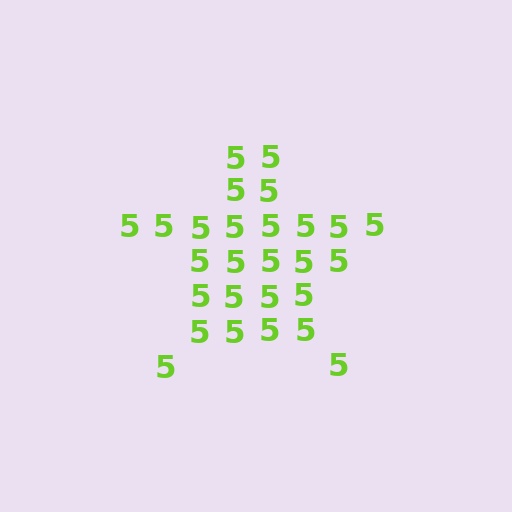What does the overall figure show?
The overall figure shows a star.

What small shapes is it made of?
It is made of small digit 5's.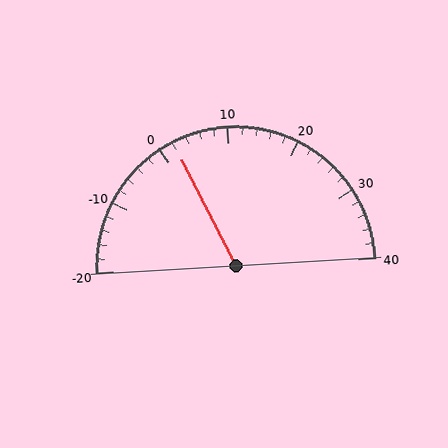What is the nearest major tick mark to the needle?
The nearest major tick mark is 0.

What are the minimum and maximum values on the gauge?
The gauge ranges from -20 to 40.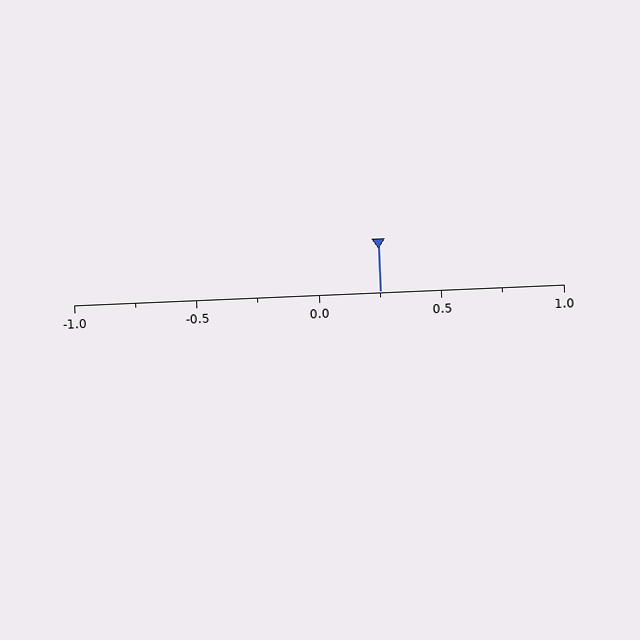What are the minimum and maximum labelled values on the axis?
The axis runs from -1.0 to 1.0.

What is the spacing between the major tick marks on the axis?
The major ticks are spaced 0.5 apart.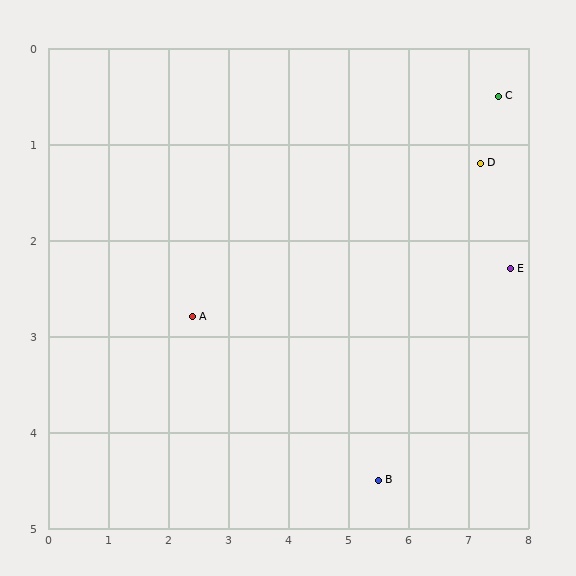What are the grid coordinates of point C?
Point C is at approximately (7.5, 0.5).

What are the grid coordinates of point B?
Point B is at approximately (5.5, 4.5).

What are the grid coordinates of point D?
Point D is at approximately (7.2, 1.2).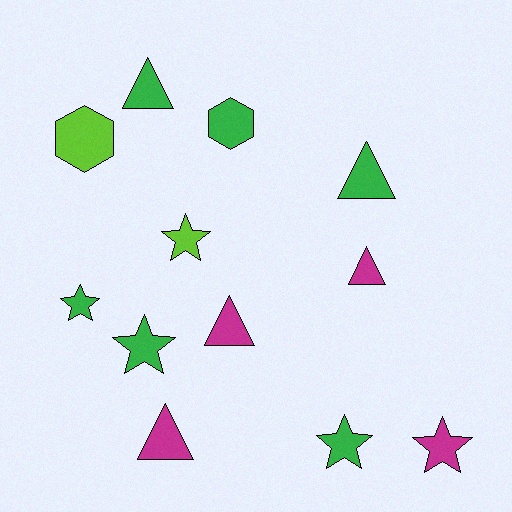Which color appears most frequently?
Green, with 6 objects.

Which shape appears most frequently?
Triangle, with 5 objects.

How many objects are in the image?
There are 12 objects.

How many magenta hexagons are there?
There are no magenta hexagons.